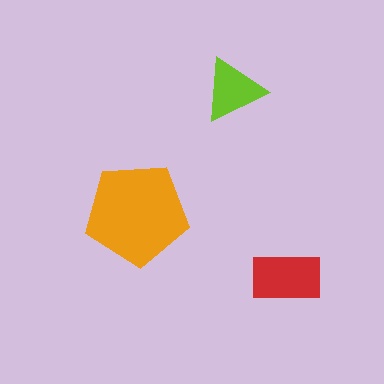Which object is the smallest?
The lime triangle.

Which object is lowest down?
The red rectangle is bottommost.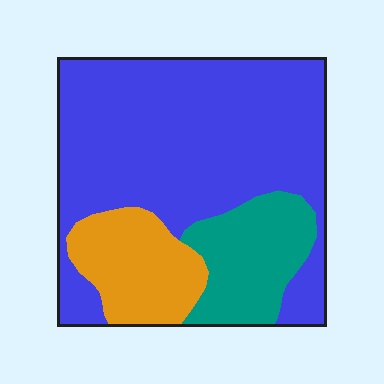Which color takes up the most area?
Blue, at roughly 65%.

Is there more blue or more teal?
Blue.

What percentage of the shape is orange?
Orange takes up about one sixth (1/6) of the shape.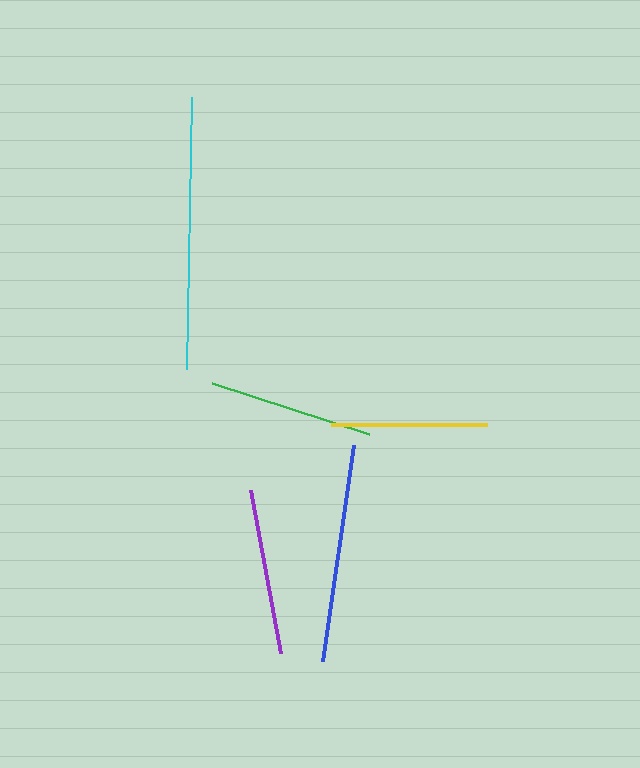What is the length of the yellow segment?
The yellow segment is approximately 156 pixels long.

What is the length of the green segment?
The green segment is approximately 165 pixels long.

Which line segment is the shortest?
The yellow line is the shortest at approximately 156 pixels.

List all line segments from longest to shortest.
From longest to shortest: cyan, blue, purple, green, yellow.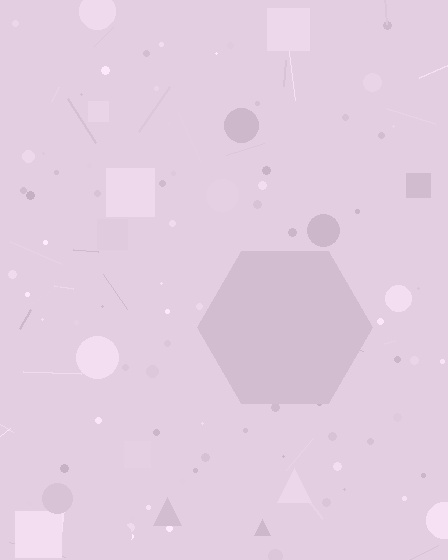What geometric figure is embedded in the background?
A hexagon is embedded in the background.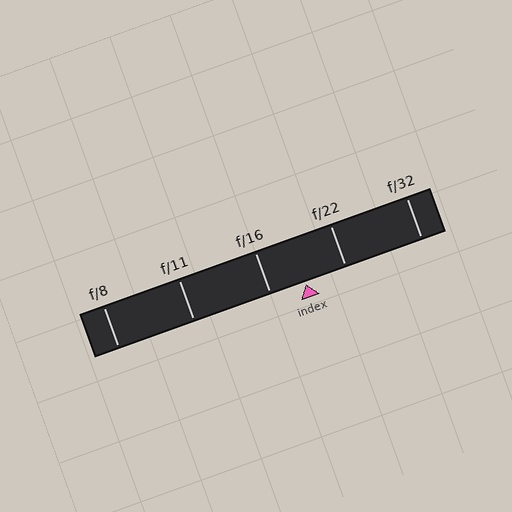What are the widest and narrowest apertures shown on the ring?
The widest aperture shown is f/8 and the narrowest is f/32.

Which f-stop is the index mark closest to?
The index mark is closest to f/16.